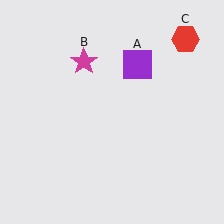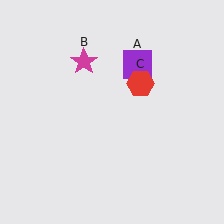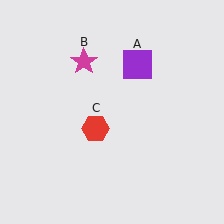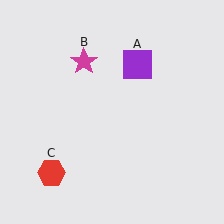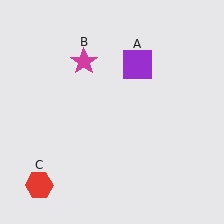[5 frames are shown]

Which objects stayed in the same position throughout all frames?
Purple square (object A) and magenta star (object B) remained stationary.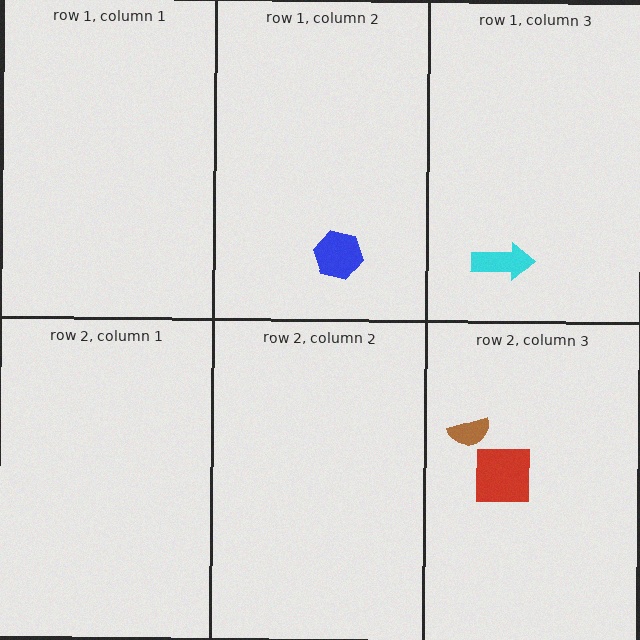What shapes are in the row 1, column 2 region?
The blue hexagon.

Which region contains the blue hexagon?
The row 1, column 2 region.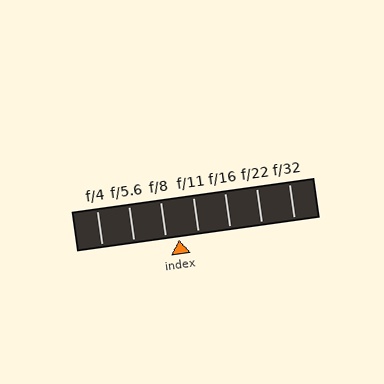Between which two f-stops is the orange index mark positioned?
The index mark is between f/8 and f/11.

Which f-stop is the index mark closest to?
The index mark is closest to f/8.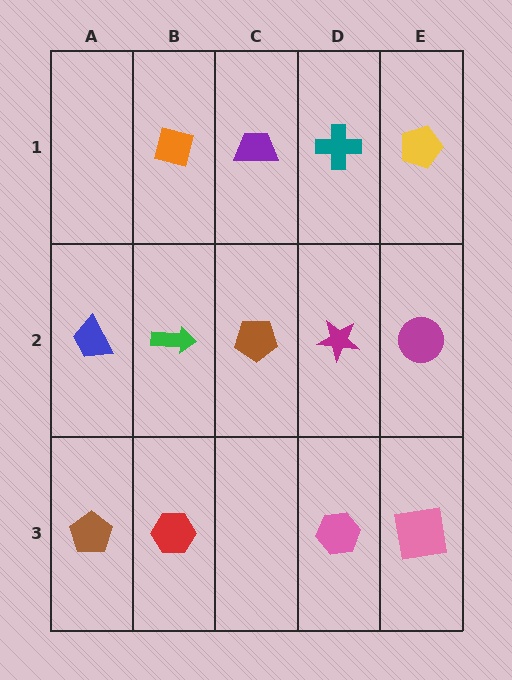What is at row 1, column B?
An orange square.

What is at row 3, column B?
A red hexagon.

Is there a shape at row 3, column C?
No, that cell is empty.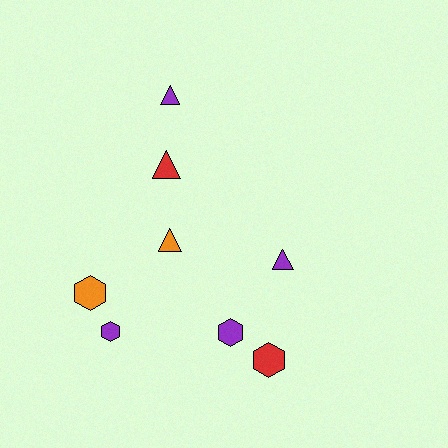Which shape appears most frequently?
Triangle, with 4 objects.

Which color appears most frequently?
Purple, with 4 objects.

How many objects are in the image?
There are 8 objects.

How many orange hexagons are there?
There is 1 orange hexagon.